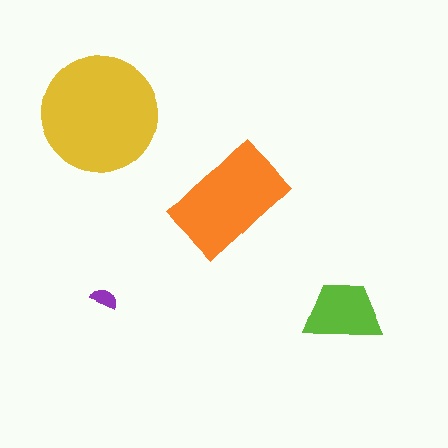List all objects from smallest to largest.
The purple semicircle, the lime trapezoid, the orange rectangle, the yellow circle.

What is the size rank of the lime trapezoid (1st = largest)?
3rd.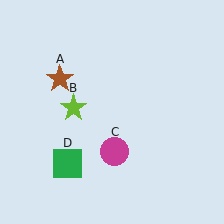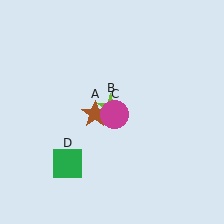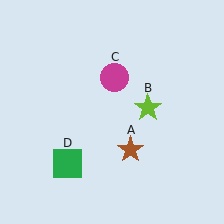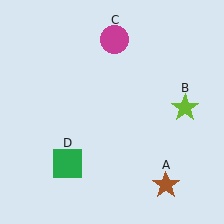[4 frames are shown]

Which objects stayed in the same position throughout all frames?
Green square (object D) remained stationary.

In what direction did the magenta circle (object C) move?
The magenta circle (object C) moved up.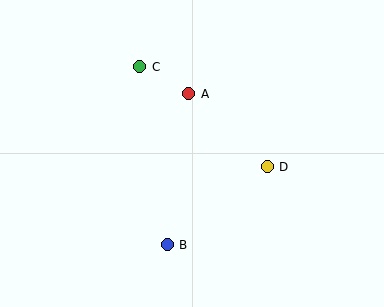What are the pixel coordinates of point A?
Point A is at (189, 94).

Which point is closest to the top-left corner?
Point C is closest to the top-left corner.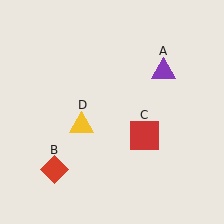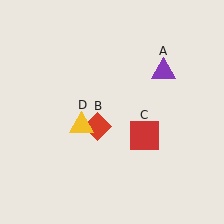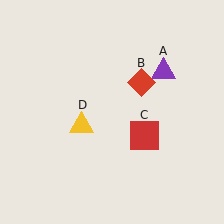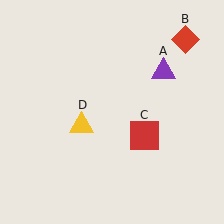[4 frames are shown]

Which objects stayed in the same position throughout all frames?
Purple triangle (object A) and red square (object C) and yellow triangle (object D) remained stationary.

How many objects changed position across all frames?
1 object changed position: red diamond (object B).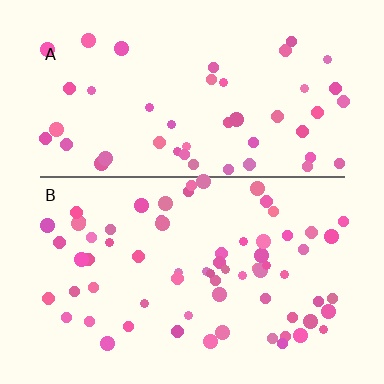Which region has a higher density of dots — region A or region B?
B (the bottom).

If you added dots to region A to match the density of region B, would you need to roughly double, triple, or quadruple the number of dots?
Approximately double.